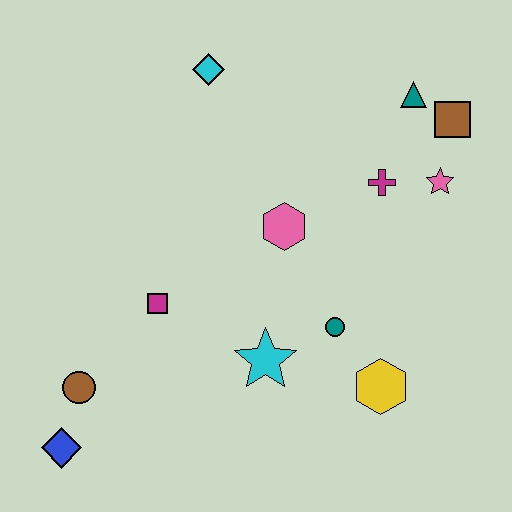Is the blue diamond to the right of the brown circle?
No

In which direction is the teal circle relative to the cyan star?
The teal circle is to the right of the cyan star.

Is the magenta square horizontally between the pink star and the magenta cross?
No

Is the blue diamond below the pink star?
Yes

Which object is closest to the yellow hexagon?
The teal circle is closest to the yellow hexagon.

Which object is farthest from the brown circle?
The brown square is farthest from the brown circle.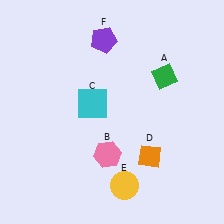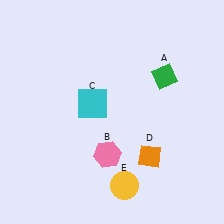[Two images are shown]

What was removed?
The purple pentagon (F) was removed in Image 2.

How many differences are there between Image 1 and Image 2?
There is 1 difference between the two images.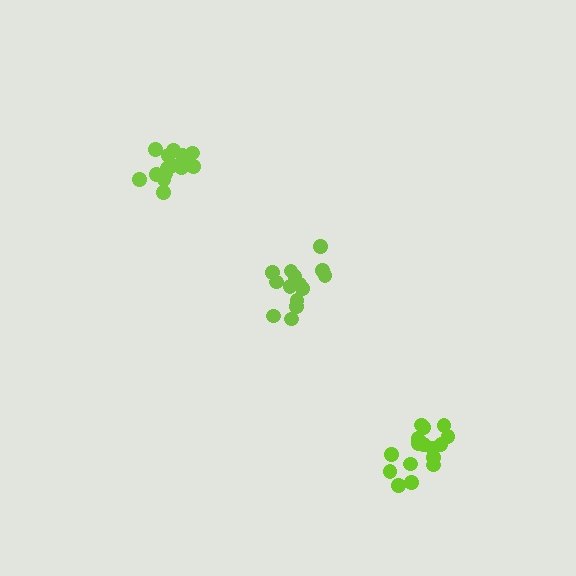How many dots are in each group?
Group 1: 14 dots, Group 2: 16 dots, Group 3: 18 dots (48 total).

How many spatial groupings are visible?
There are 3 spatial groupings.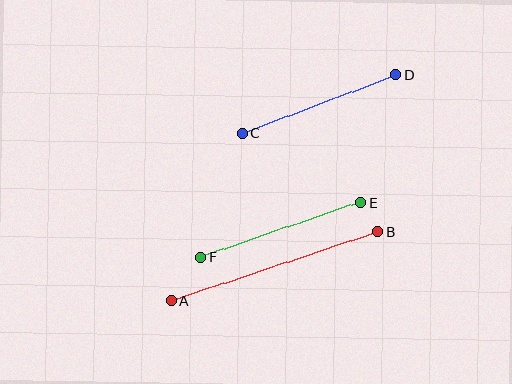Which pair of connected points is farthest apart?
Points A and B are farthest apart.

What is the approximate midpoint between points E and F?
The midpoint is at approximately (281, 230) pixels.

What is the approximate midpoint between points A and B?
The midpoint is at approximately (275, 266) pixels.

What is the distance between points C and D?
The distance is approximately 164 pixels.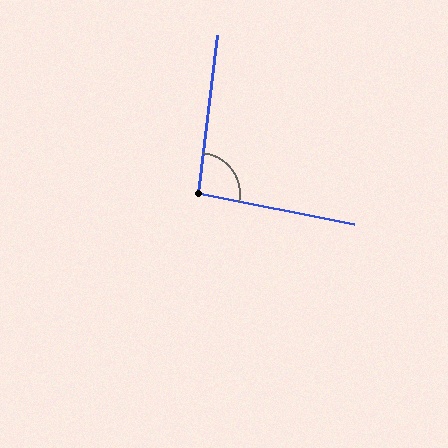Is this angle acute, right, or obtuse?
It is approximately a right angle.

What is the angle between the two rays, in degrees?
Approximately 94 degrees.